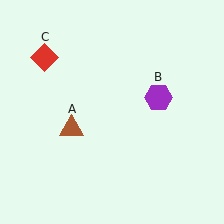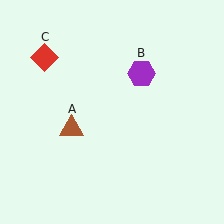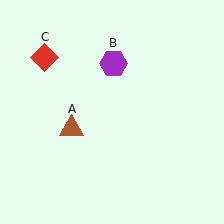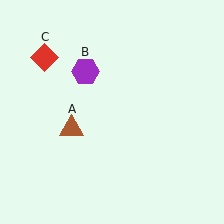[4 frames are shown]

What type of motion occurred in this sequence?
The purple hexagon (object B) rotated counterclockwise around the center of the scene.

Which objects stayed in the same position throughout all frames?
Brown triangle (object A) and red diamond (object C) remained stationary.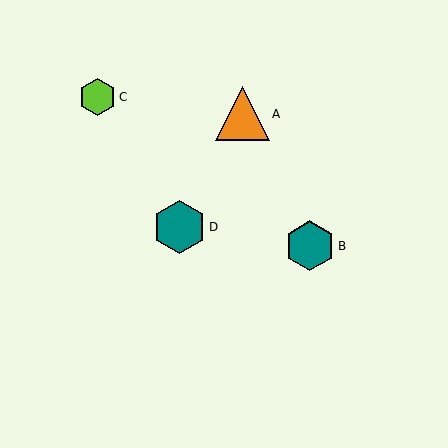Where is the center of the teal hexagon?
The center of the teal hexagon is at (180, 227).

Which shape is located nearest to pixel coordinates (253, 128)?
The orange triangle (labeled A) at (242, 114) is nearest to that location.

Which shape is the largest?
The orange triangle (labeled A) is the largest.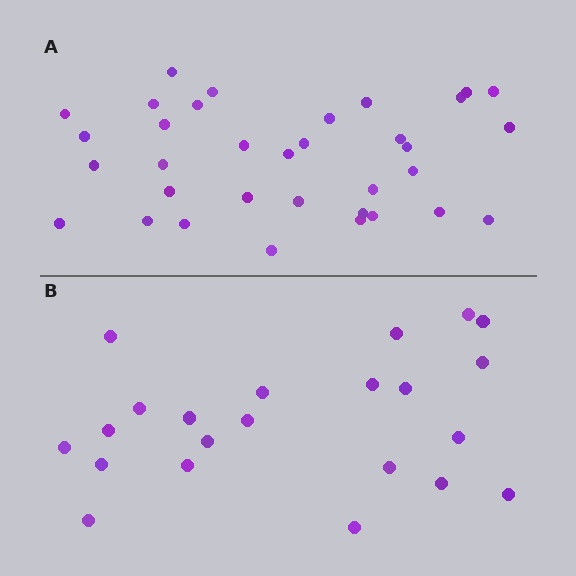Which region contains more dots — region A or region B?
Region A (the top region) has more dots.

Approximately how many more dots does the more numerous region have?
Region A has roughly 12 or so more dots than region B.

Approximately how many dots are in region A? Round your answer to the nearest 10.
About 30 dots. (The exact count is 34, which rounds to 30.)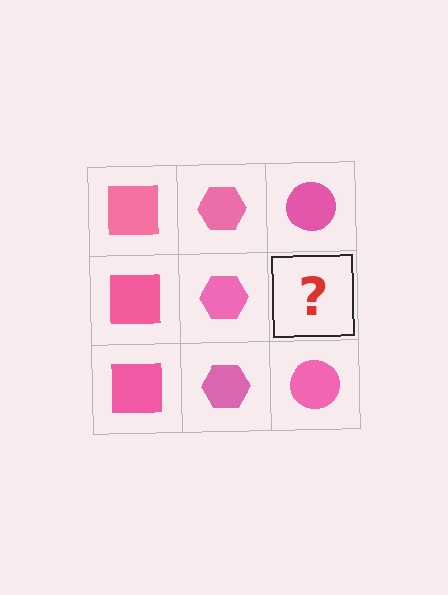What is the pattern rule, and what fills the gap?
The rule is that each column has a consistent shape. The gap should be filled with a pink circle.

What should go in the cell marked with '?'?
The missing cell should contain a pink circle.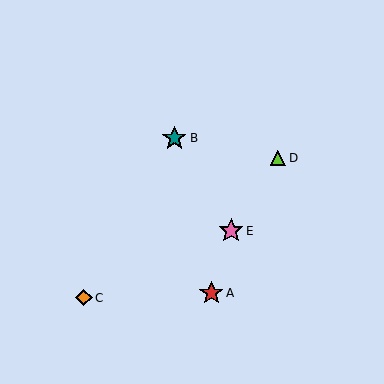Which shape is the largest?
The pink star (labeled E) is the largest.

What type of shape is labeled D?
Shape D is a lime triangle.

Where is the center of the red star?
The center of the red star is at (211, 293).